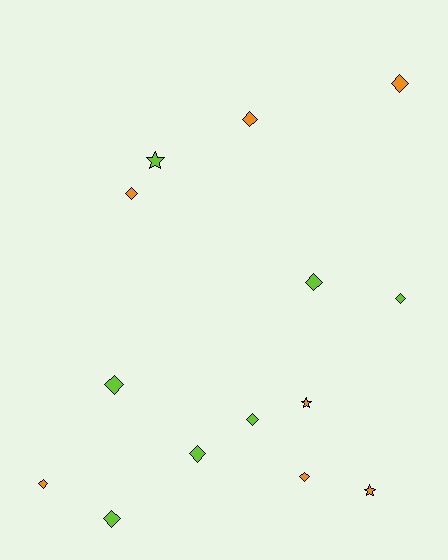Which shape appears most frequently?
Diamond, with 11 objects.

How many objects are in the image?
There are 14 objects.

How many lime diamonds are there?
There are 6 lime diamonds.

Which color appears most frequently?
Orange, with 7 objects.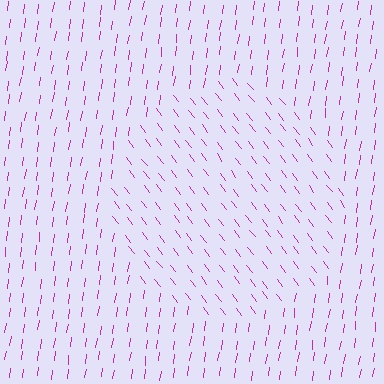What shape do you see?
I see a circle.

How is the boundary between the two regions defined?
The boundary is defined purely by a change in line orientation (approximately 45 degrees difference). All lines are the same color and thickness.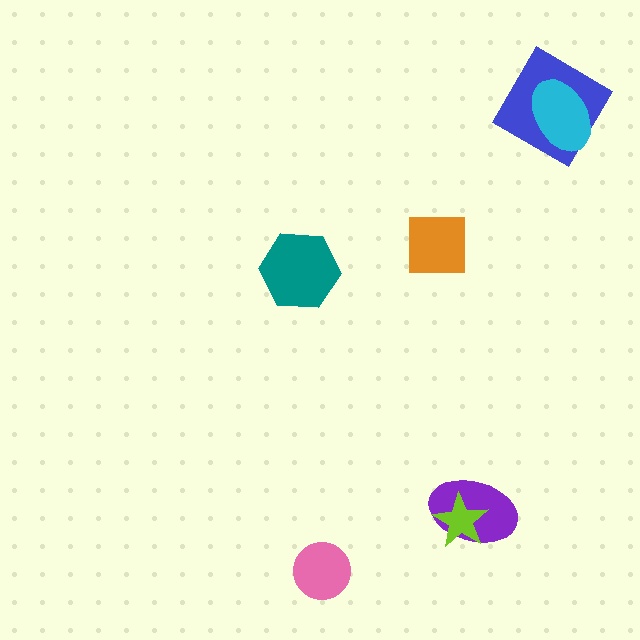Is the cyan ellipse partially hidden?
No, no other shape covers it.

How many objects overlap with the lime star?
1 object overlaps with the lime star.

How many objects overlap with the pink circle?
0 objects overlap with the pink circle.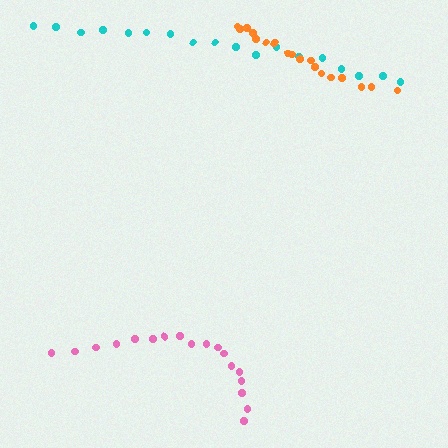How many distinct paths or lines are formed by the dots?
There are 3 distinct paths.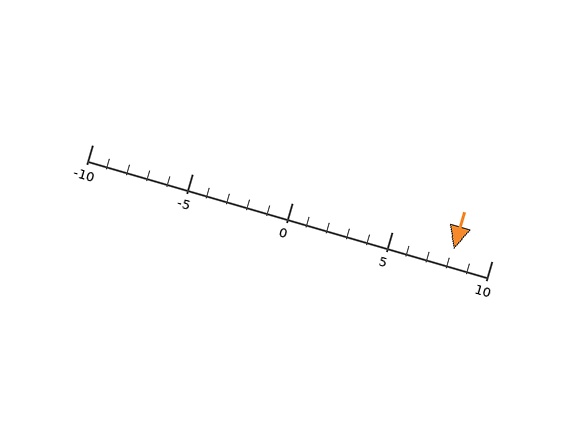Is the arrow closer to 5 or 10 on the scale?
The arrow is closer to 10.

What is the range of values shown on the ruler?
The ruler shows values from -10 to 10.